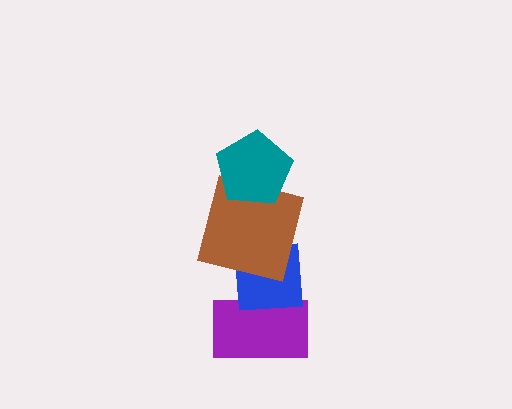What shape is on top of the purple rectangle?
The blue square is on top of the purple rectangle.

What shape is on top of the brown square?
The teal pentagon is on top of the brown square.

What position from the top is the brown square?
The brown square is 2nd from the top.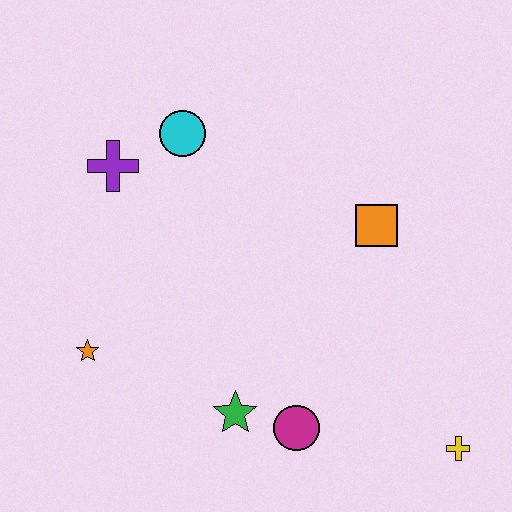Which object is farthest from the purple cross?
The yellow cross is farthest from the purple cross.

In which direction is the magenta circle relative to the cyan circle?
The magenta circle is below the cyan circle.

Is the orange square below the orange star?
No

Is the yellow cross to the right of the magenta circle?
Yes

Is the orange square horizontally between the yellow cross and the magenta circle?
Yes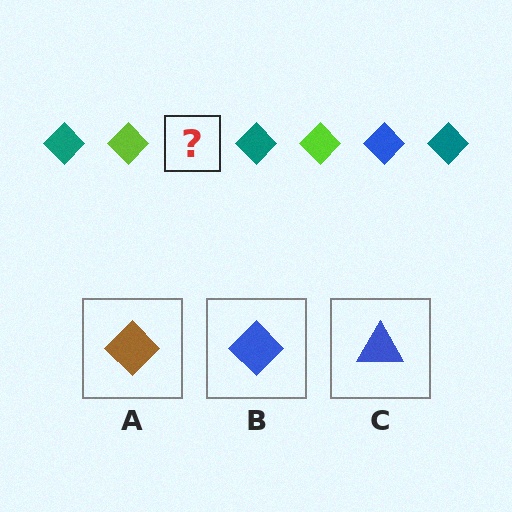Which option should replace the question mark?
Option B.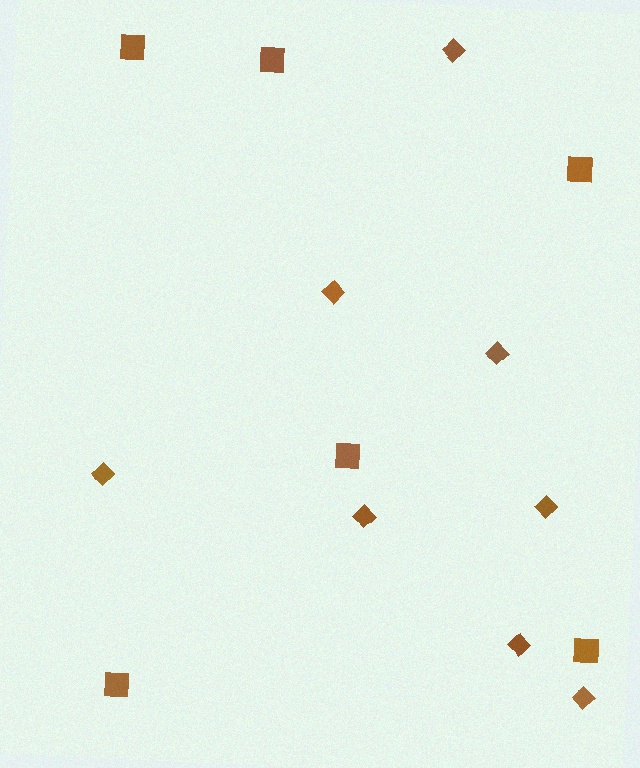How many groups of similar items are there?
There are 2 groups: one group of squares (6) and one group of diamonds (8).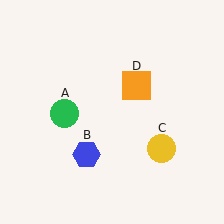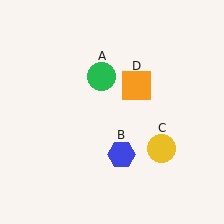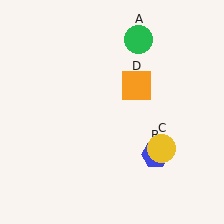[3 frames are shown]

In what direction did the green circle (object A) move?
The green circle (object A) moved up and to the right.